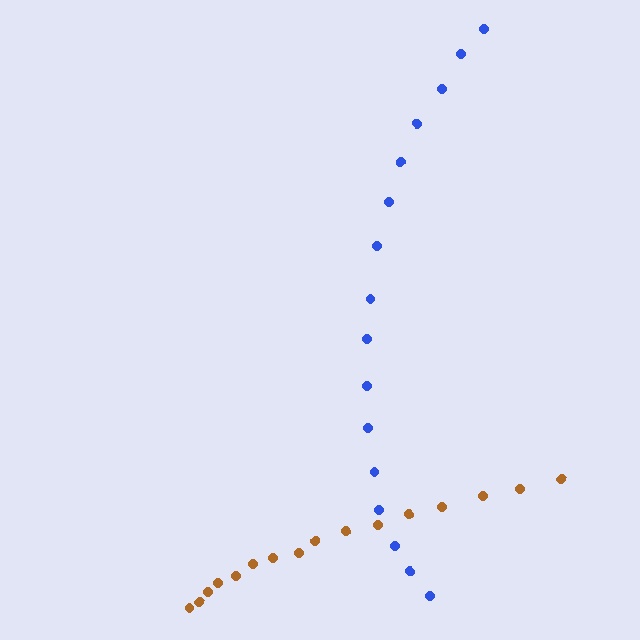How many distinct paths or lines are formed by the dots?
There are 2 distinct paths.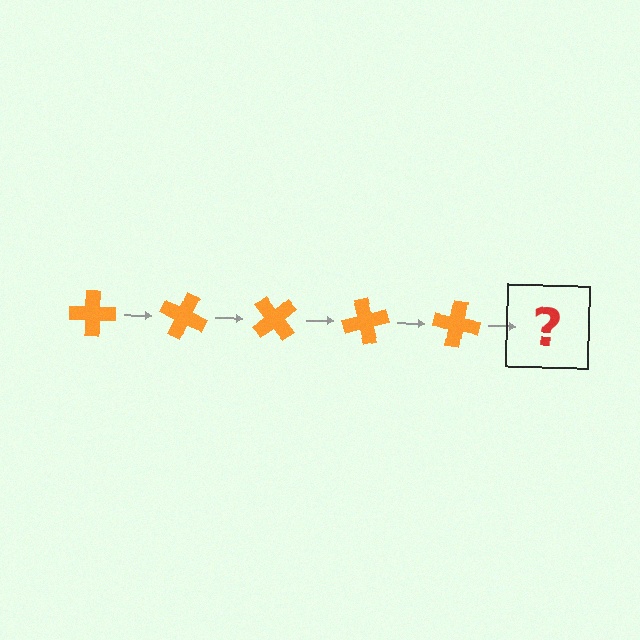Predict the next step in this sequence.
The next step is an orange cross rotated 125 degrees.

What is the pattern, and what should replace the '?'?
The pattern is that the cross rotates 25 degrees each step. The '?' should be an orange cross rotated 125 degrees.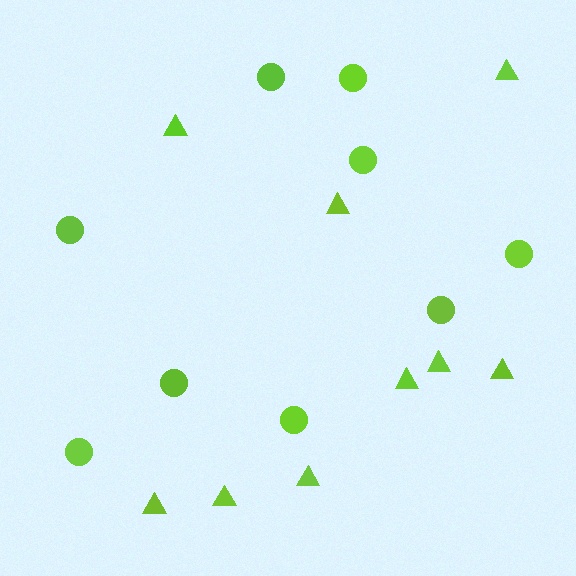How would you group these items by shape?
There are 2 groups: one group of triangles (9) and one group of circles (9).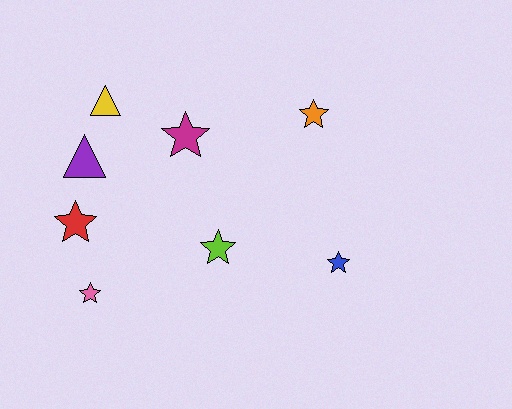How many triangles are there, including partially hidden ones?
There are 2 triangles.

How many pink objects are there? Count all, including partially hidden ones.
There is 1 pink object.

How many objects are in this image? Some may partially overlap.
There are 8 objects.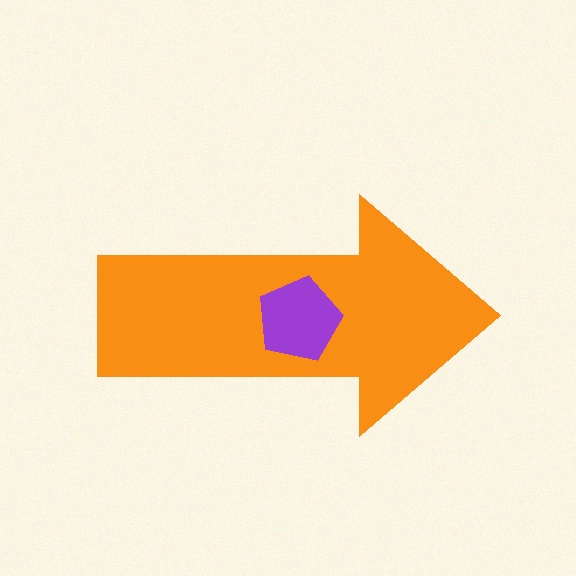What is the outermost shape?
The orange arrow.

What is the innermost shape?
The purple pentagon.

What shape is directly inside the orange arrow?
The purple pentagon.